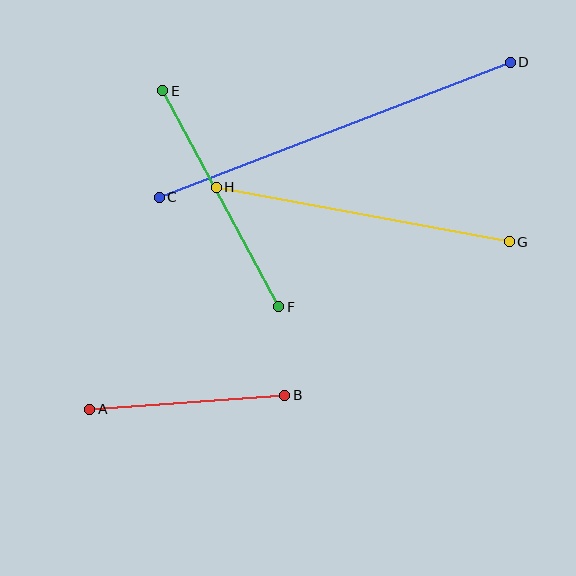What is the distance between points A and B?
The distance is approximately 195 pixels.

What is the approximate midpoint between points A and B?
The midpoint is at approximately (187, 402) pixels.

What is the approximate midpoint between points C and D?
The midpoint is at approximately (335, 130) pixels.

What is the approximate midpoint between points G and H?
The midpoint is at approximately (363, 214) pixels.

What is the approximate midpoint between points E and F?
The midpoint is at approximately (221, 199) pixels.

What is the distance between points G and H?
The distance is approximately 298 pixels.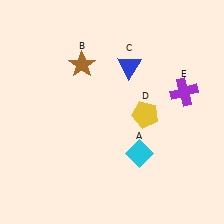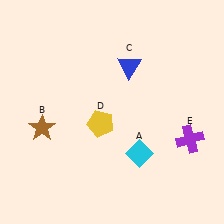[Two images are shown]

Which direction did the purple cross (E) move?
The purple cross (E) moved down.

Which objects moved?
The objects that moved are: the brown star (B), the yellow pentagon (D), the purple cross (E).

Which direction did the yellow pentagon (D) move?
The yellow pentagon (D) moved left.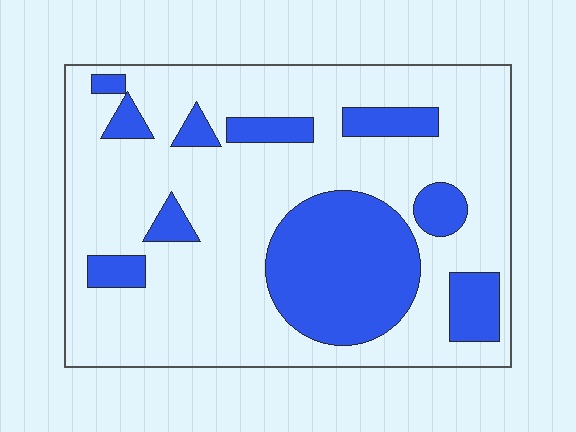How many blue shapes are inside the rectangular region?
10.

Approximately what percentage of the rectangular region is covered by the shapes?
Approximately 25%.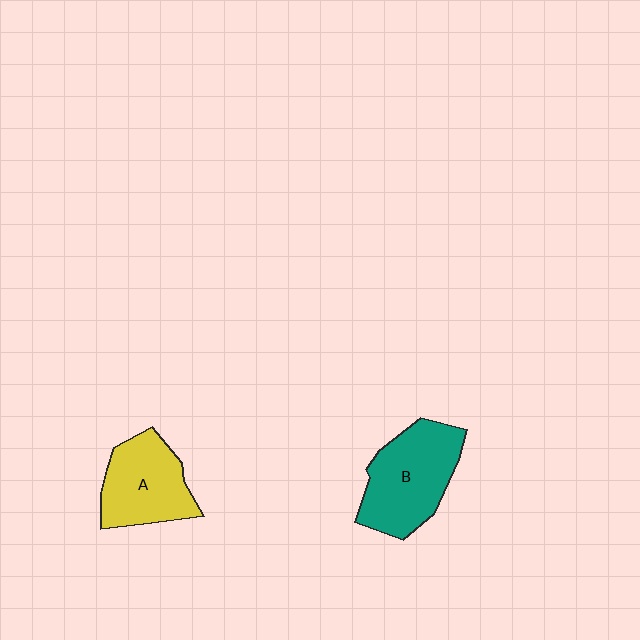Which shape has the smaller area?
Shape A (yellow).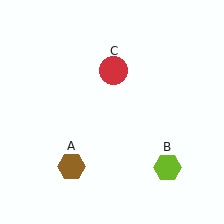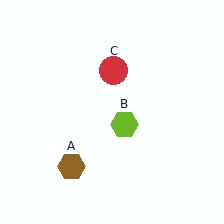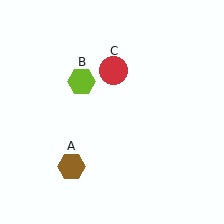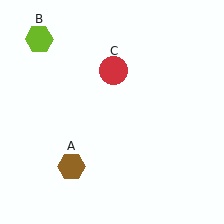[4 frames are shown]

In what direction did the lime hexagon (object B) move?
The lime hexagon (object B) moved up and to the left.